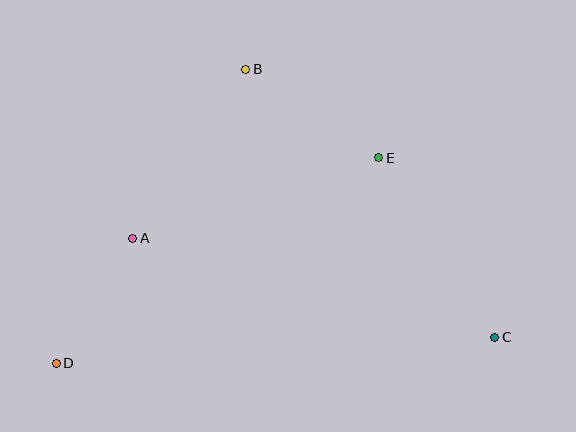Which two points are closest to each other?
Points A and D are closest to each other.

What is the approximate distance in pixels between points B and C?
The distance between B and C is approximately 366 pixels.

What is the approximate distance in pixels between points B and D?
The distance between B and D is approximately 350 pixels.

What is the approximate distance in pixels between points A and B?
The distance between A and B is approximately 203 pixels.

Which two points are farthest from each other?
Points C and D are farthest from each other.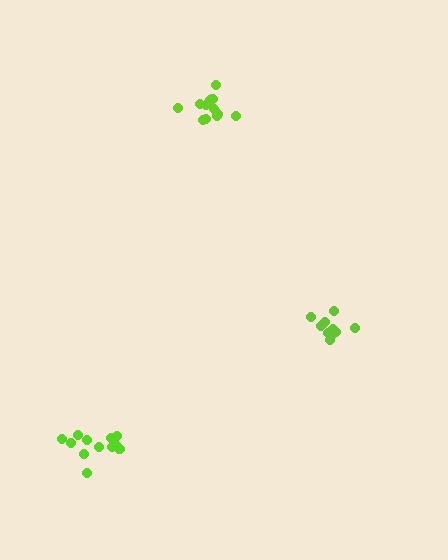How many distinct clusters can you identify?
There are 3 distinct clusters.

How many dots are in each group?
Group 1: 14 dots, Group 2: 10 dots, Group 3: 13 dots (37 total).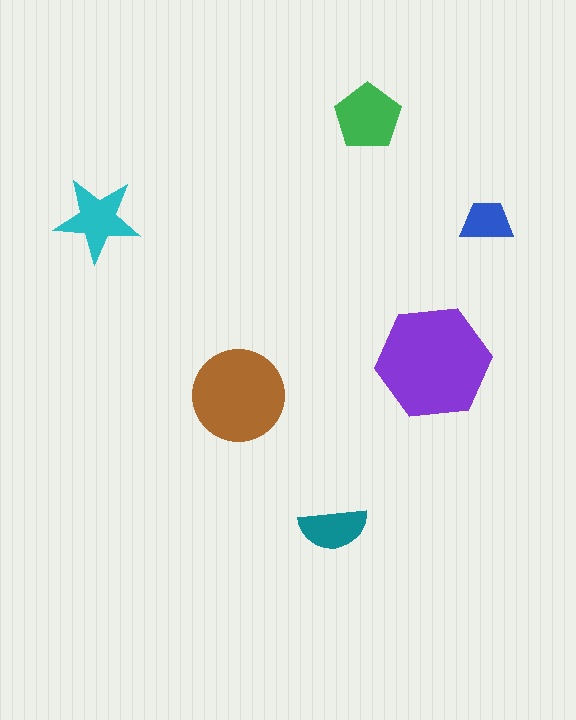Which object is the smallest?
The blue trapezoid.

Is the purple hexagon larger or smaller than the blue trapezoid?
Larger.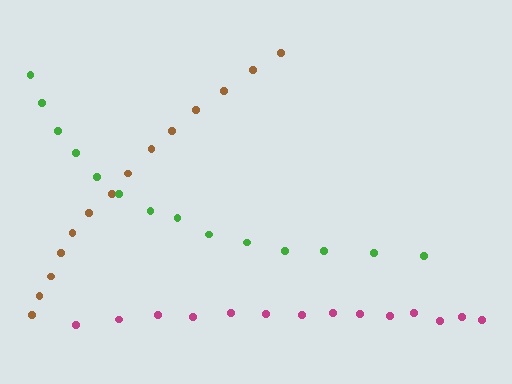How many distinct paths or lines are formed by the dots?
There are 3 distinct paths.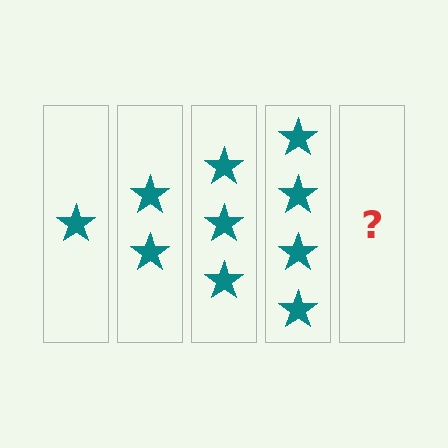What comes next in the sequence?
The next element should be 5 stars.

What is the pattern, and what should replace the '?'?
The pattern is that each step adds one more star. The '?' should be 5 stars.